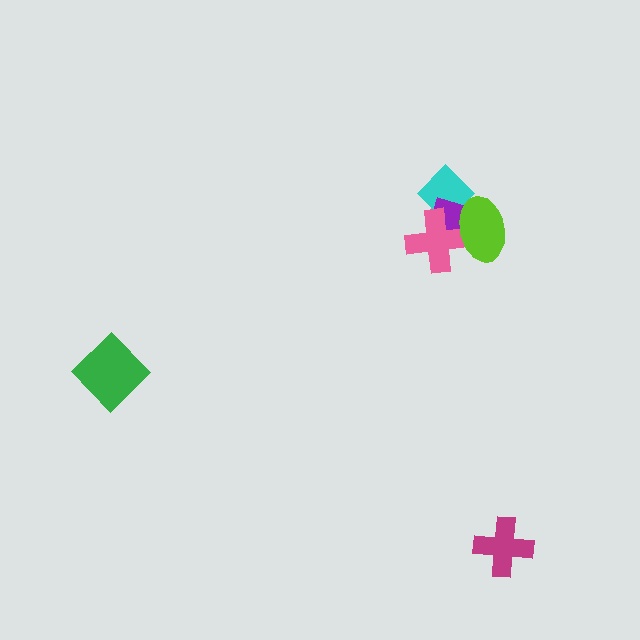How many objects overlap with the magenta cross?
0 objects overlap with the magenta cross.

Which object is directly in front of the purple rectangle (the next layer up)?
The pink cross is directly in front of the purple rectangle.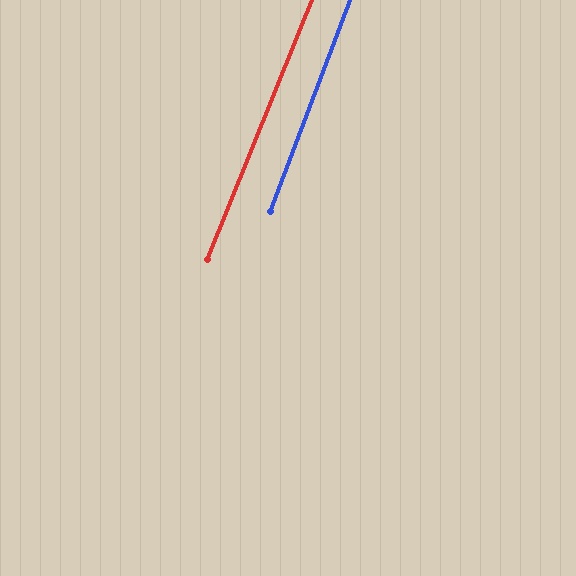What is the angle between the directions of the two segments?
Approximately 1 degree.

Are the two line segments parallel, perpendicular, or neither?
Parallel — their directions differ by only 1.3°.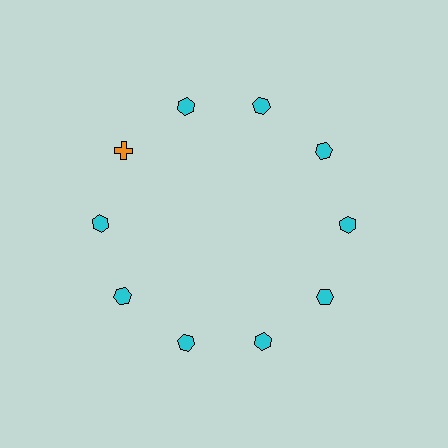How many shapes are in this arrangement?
There are 10 shapes arranged in a ring pattern.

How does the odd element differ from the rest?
It differs in both color (orange instead of cyan) and shape (cross instead of hexagon).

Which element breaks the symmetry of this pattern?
The orange cross at roughly the 10 o'clock position breaks the symmetry. All other shapes are cyan hexagons.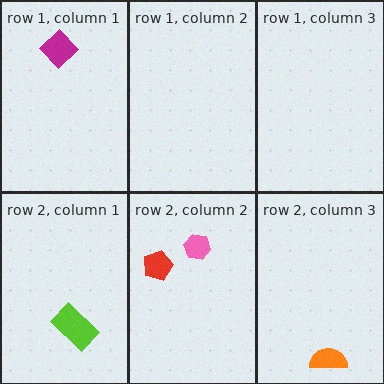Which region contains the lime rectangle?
The row 2, column 1 region.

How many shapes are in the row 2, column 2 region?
2.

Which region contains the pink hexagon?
The row 2, column 2 region.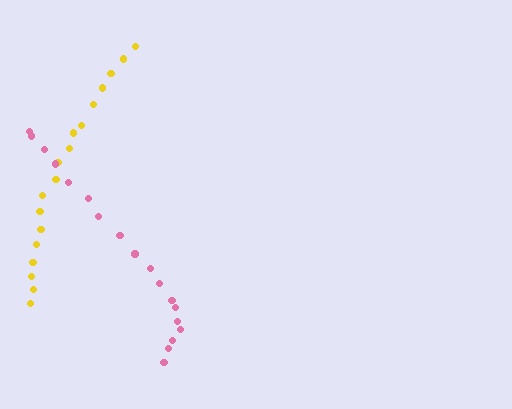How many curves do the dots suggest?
There are 2 distinct paths.